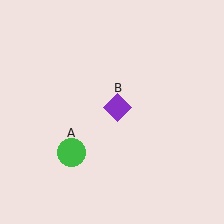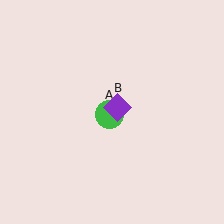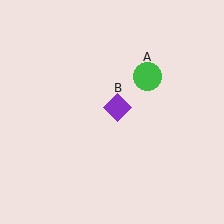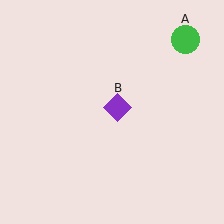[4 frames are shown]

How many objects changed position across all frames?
1 object changed position: green circle (object A).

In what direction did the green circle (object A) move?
The green circle (object A) moved up and to the right.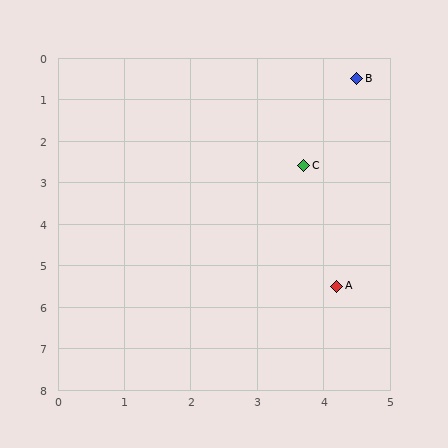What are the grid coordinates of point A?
Point A is at approximately (4.2, 5.5).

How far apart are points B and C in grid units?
Points B and C are about 2.2 grid units apart.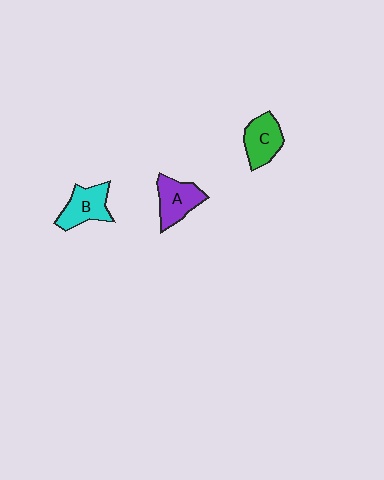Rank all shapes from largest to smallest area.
From largest to smallest: A (purple), B (cyan), C (green).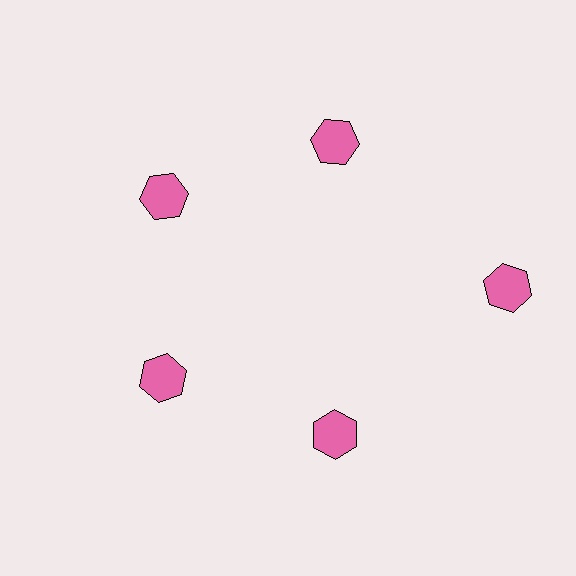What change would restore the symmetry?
The symmetry would be restored by moving it inward, back onto the ring so that all 5 hexagons sit at equal angles and equal distance from the center.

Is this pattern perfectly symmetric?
No. The 5 pink hexagons are arranged in a ring, but one element near the 3 o'clock position is pushed outward from the center, breaking the 5-fold rotational symmetry.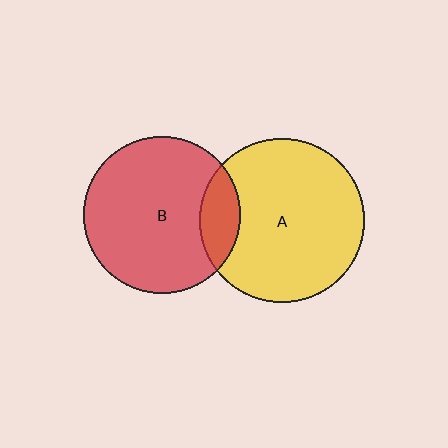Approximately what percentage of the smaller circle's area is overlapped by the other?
Approximately 15%.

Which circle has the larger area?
Circle A (yellow).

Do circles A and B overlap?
Yes.